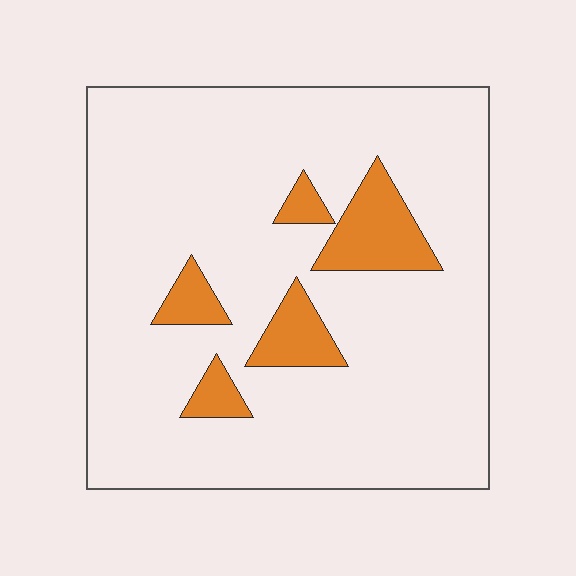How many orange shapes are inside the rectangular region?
5.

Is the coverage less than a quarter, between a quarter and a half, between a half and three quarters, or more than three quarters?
Less than a quarter.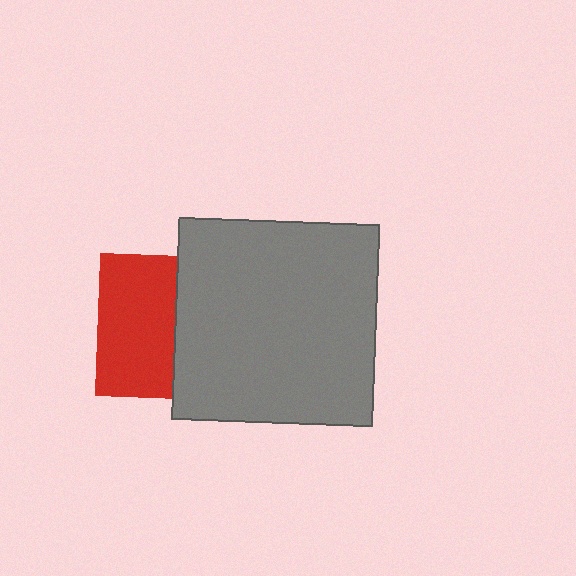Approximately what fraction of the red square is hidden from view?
Roughly 46% of the red square is hidden behind the gray square.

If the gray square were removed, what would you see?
You would see the complete red square.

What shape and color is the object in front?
The object in front is a gray square.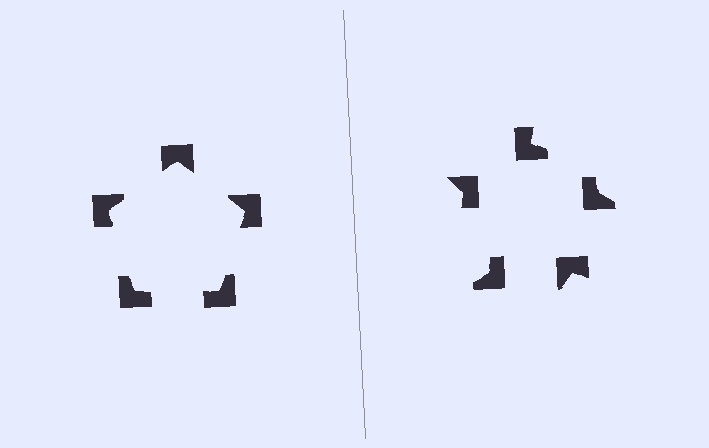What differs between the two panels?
The notched squares are positioned identically on both sides; only the wedge orientations differ. On the left they align to a pentagon; on the right they are misaligned.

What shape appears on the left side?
An illusory pentagon.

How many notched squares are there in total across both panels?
10 — 5 on each side.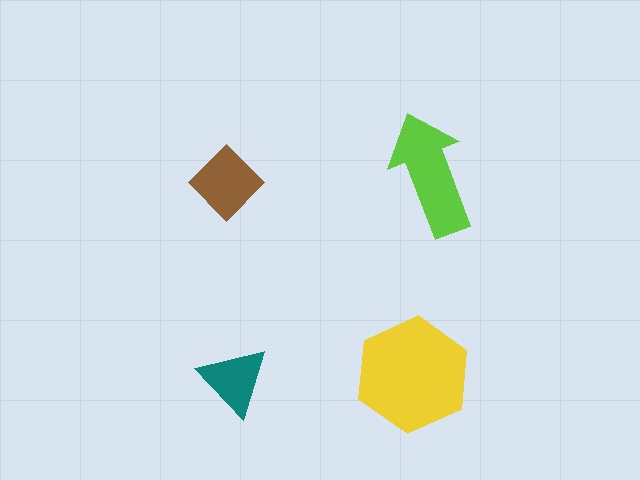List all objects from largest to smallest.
The yellow hexagon, the lime arrow, the brown diamond, the teal triangle.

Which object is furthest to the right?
The lime arrow is rightmost.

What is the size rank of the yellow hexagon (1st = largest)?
1st.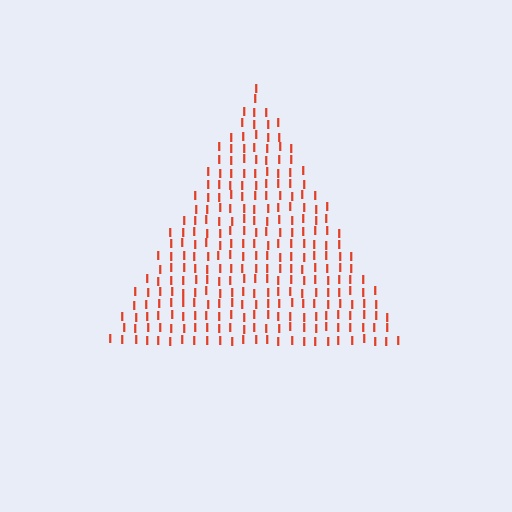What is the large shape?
The large shape is a triangle.